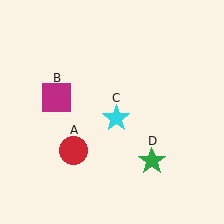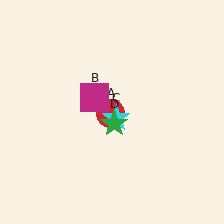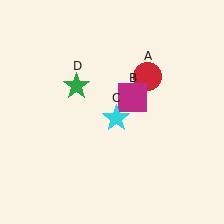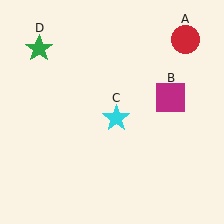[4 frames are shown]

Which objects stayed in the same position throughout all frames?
Cyan star (object C) remained stationary.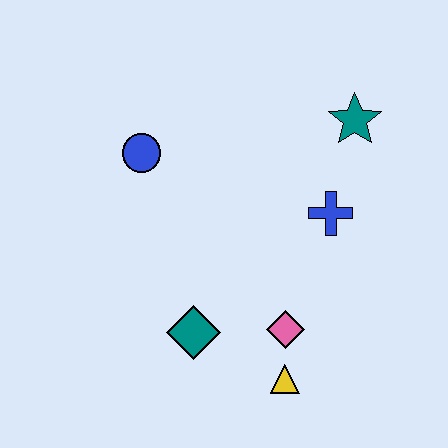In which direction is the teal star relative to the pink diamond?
The teal star is above the pink diamond.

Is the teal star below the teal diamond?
No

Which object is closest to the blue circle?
The teal diamond is closest to the blue circle.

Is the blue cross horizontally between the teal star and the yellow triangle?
Yes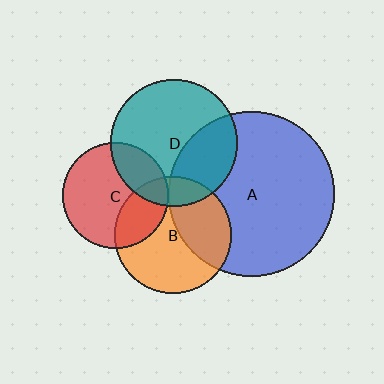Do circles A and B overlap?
Yes.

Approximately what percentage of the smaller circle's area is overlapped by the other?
Approximately 35%.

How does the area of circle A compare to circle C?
Approximately 2.4 times.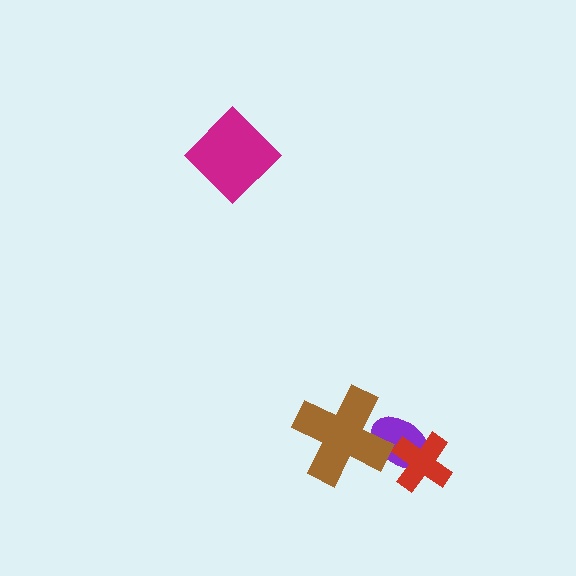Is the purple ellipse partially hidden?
Yes, it is partially covered by another shape.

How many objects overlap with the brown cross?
1 object overlaps with the brown cross.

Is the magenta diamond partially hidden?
No, no other shape covers it.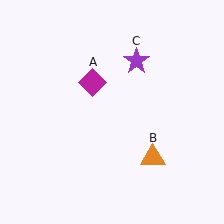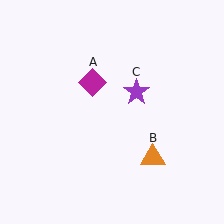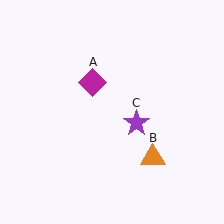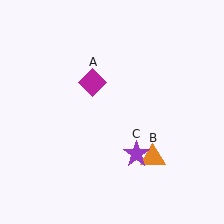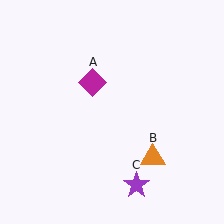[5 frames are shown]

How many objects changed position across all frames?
1 object changed position: purple star (object C).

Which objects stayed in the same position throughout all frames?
Magenta diamond (object A) and orange triangle (object B) remained stationary.